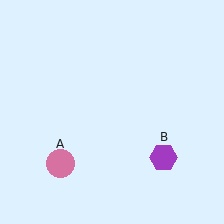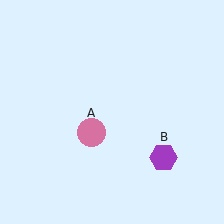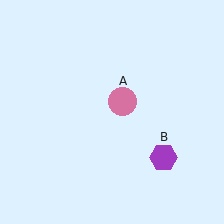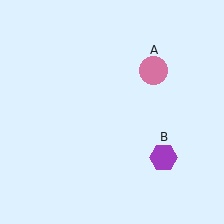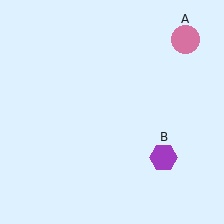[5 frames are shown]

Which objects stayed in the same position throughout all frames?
Purple hexagon (object B) remained stationary.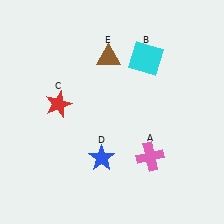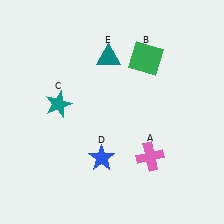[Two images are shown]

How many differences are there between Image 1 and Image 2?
There are 3 differences between the two images.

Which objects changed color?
B changed from cyan to green. C changed from red to teal. E changed from brown to teal.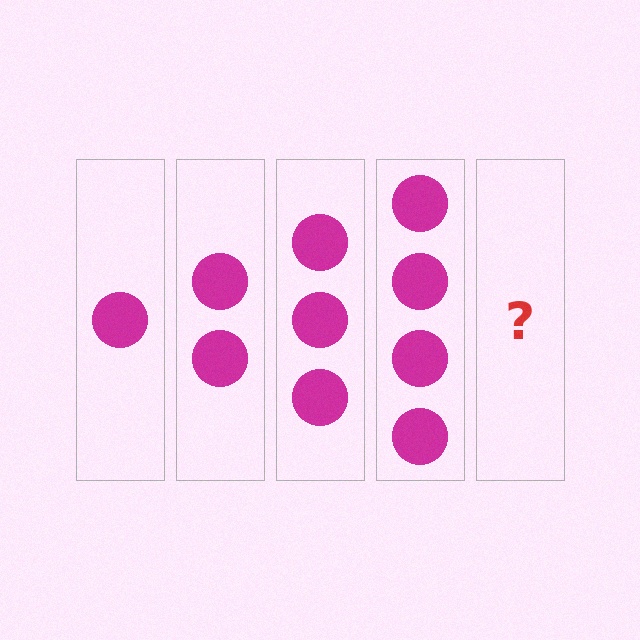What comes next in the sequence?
The next element should be 5 circles.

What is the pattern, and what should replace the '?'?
The pattern is that each step adds one more circle. The '?' should be 5 circles.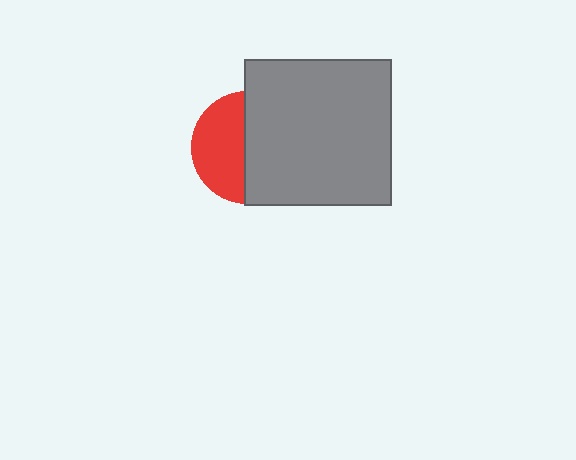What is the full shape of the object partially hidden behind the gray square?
The partially hidden object is a red circle.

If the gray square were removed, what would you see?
You would see the complete red circle.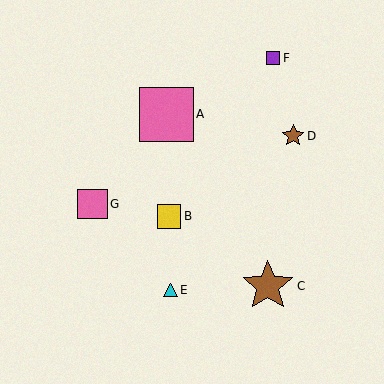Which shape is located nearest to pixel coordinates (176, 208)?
The yellow square (labeled B) at (169, 216) is nearest to that location.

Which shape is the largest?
The pink square (labeled A) is the largest.